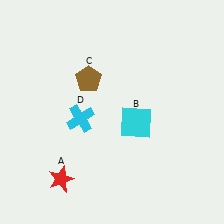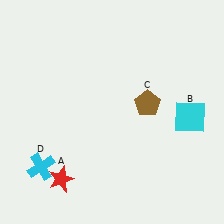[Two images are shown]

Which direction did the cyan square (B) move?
The cyan square (B) moved right.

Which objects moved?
The objects that moved are: the cyan square (B), the brown pentagon (C), the cyan cross (D).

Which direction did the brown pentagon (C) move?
The brown pentagon (C) moved right.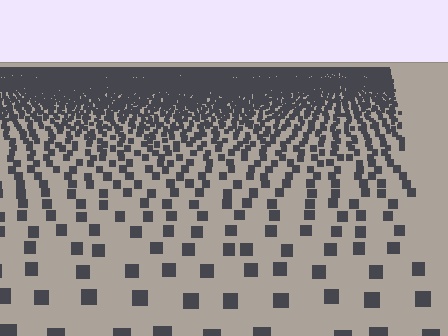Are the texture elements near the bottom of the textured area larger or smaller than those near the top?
Larger. Near the bottom, elements are closer to the viewer and appear at a bigger on-screen size.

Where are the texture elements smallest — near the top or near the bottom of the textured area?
Near the top.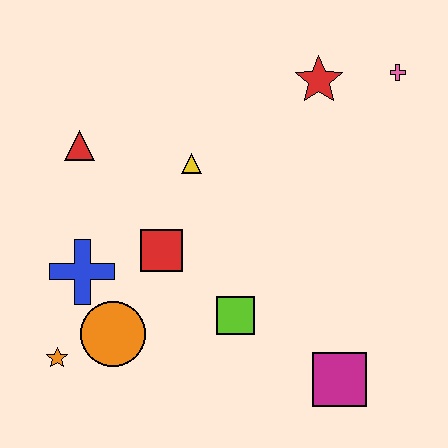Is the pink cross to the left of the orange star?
No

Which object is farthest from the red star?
The orange star is farthest from the red star.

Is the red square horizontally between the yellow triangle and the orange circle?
Yes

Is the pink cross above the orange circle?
Yes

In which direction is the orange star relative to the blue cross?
The orange star is below the blue cross.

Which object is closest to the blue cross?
The orange circle is closest to the blue cross.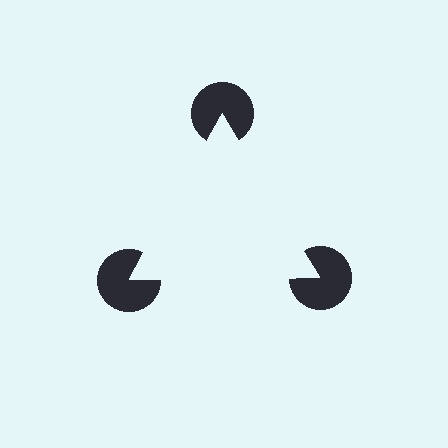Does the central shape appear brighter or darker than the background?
It typically appears slightly brighter than the background, even though no actual brightness change is drawn.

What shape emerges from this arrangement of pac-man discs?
An illusory triangle — its edges are inferred from the aligned wedge cuts in the pac-man discs, not physically drawn.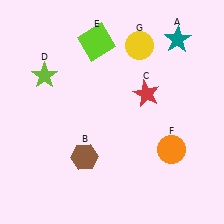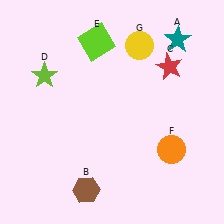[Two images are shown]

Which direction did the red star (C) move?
The red star (C) moved up.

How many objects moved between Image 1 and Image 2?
2 objects moved between the two images.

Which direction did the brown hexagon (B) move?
The brown hexagon (B) moved down.